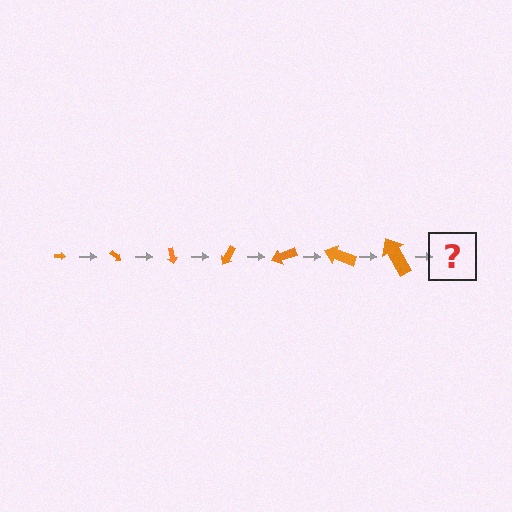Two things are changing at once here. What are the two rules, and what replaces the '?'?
The two rules are that the arrow grows larger each step and it rotates 40 degrees each step. The '?' should be an arrow, larger than the previous one and rotated 280 degrees from the start.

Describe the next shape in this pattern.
It should be an arrow, larger than the previous one and rotated 280 degrees from the start.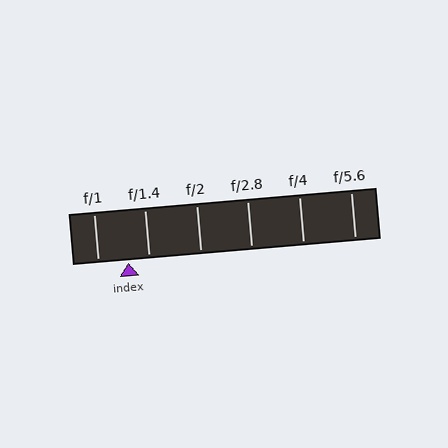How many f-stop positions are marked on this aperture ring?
There are 6 f-stop positions marked.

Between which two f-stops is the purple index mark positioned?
The index mark is between f/1 and f/1.4.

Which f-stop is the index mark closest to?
The index mark is closest to f/1.4.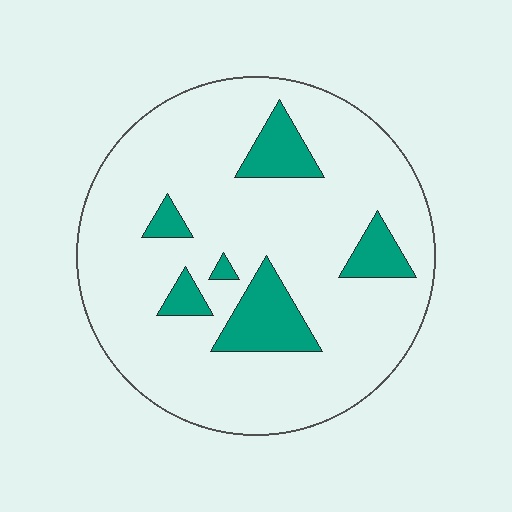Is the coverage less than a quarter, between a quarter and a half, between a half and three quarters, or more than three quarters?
Less than a quarter.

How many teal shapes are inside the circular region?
6.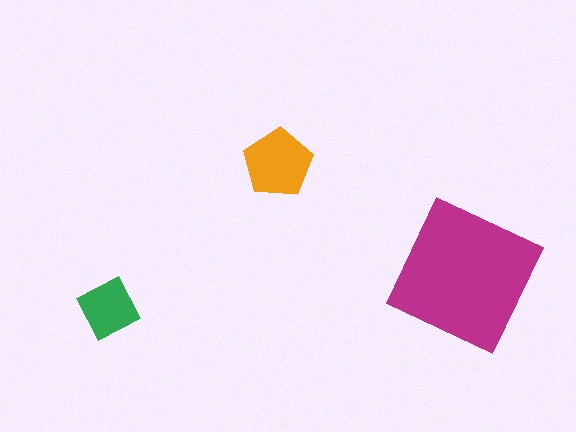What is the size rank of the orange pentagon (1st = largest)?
2nd.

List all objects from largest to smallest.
The magenta square, the orange pentagon, the green diamond.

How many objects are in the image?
There are 3 objects in the image.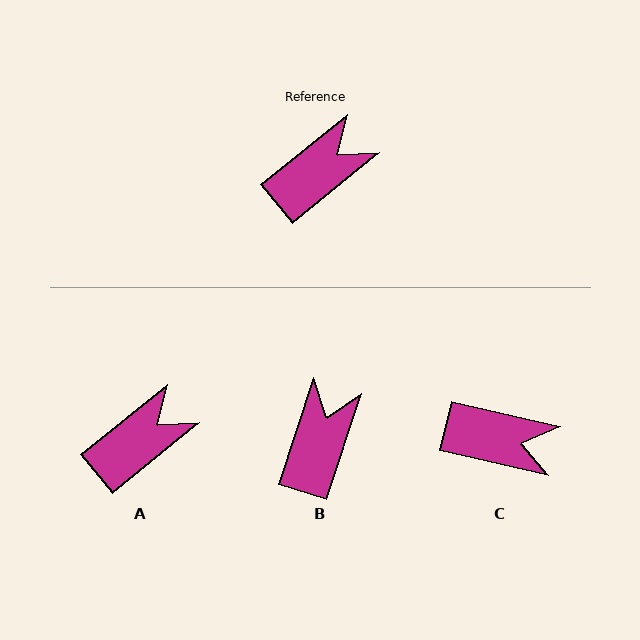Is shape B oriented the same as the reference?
No, it is off by about 33 degrees.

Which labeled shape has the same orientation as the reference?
A.